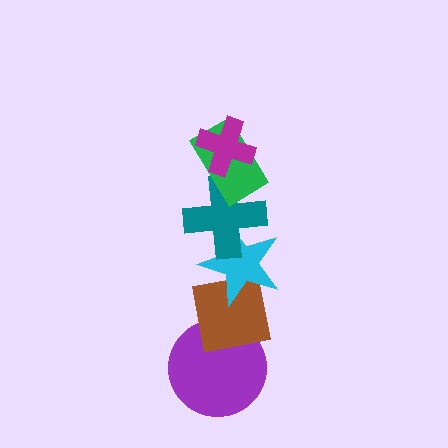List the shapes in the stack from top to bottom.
From top to bottom: the magenta cross, the green rectangle, the teal cross, the cyan star, the brown square, the purple circle.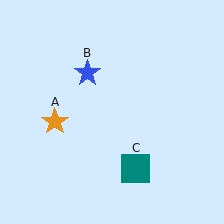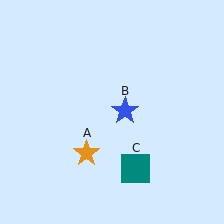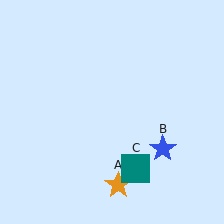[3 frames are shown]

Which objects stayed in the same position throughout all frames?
Teal square (object C) remained stationary.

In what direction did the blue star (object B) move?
The blue star (object B) moved down and to the right.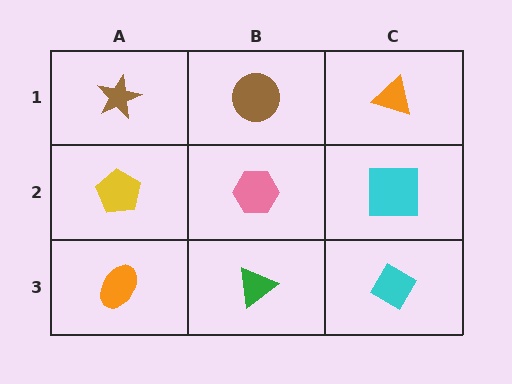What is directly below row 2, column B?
A green triangle.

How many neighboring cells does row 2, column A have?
3.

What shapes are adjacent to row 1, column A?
A yellow pentagon (row 2, column A), a brown circle (row 1, column B).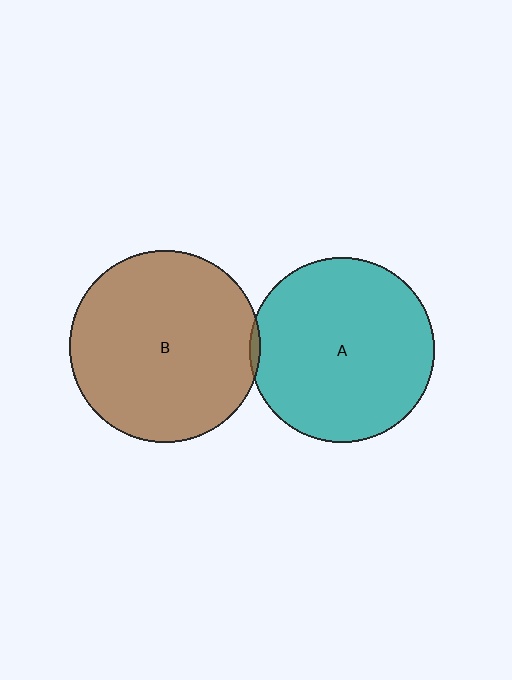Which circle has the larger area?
Circle B (brown).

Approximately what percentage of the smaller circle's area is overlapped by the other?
Approximately 5%.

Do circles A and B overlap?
Yes.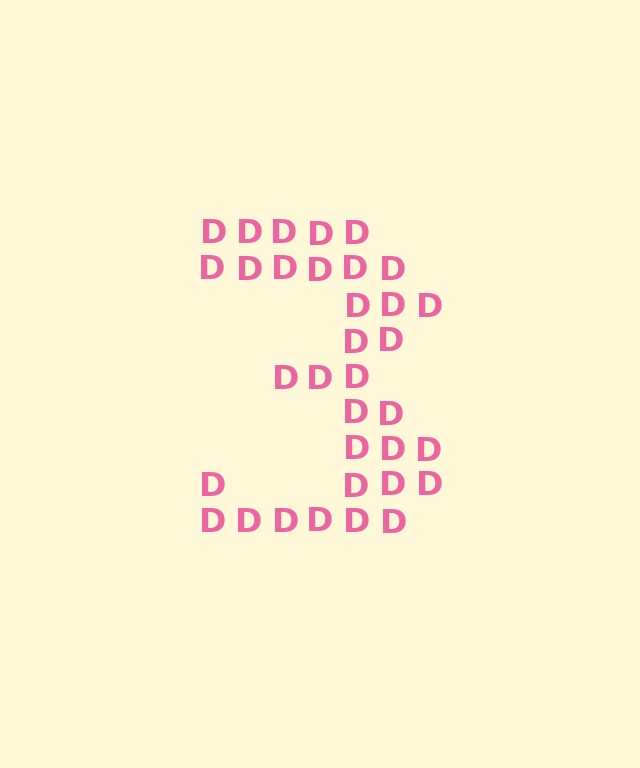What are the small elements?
The small elements are letter D's.